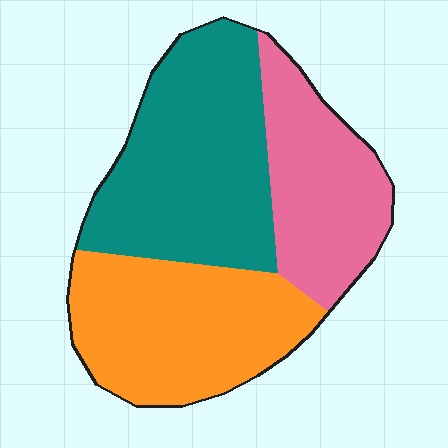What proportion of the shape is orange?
Orange takes up about one third (1/3) of the shape.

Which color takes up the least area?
Pink, at roughly 25%.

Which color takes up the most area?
Teal, at roughly 40%.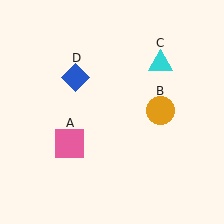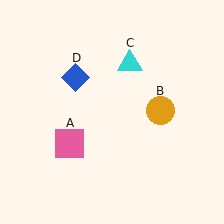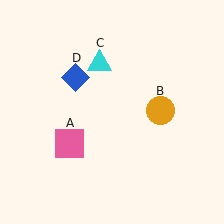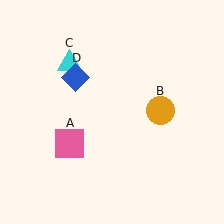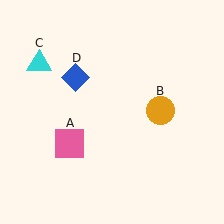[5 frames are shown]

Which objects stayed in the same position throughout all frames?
Pink square (object A) and orange circle (object B) and blue diamond (object D) remained stationary.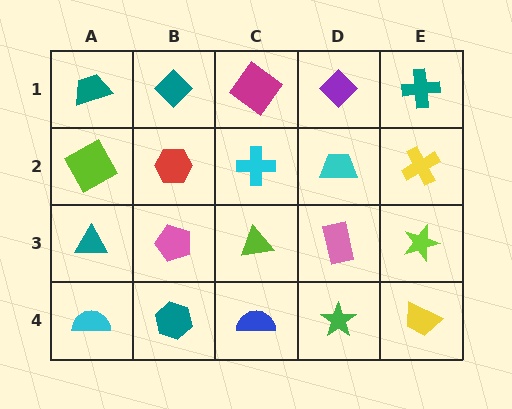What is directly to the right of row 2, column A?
A red hexagon.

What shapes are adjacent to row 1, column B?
A red hexagon (row 2, column B), a teal trapezoid (row 1, column A), a magenta diamond (row 1, column C).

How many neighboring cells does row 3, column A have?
3.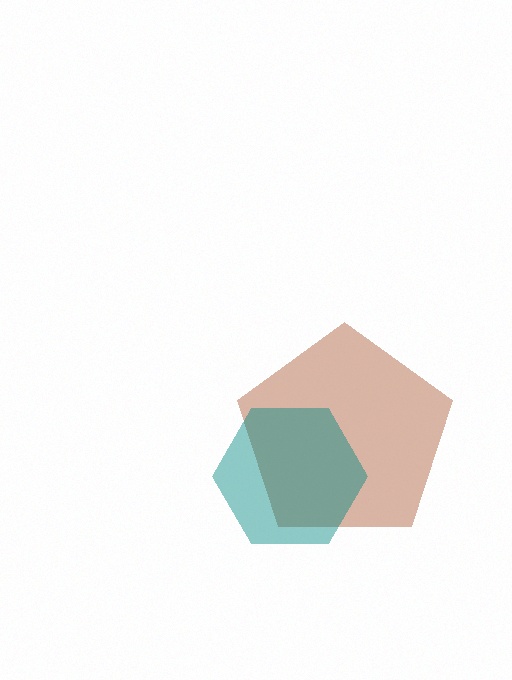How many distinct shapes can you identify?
There are 2 distinct shapes: a brown pentagon, a teal hexagon.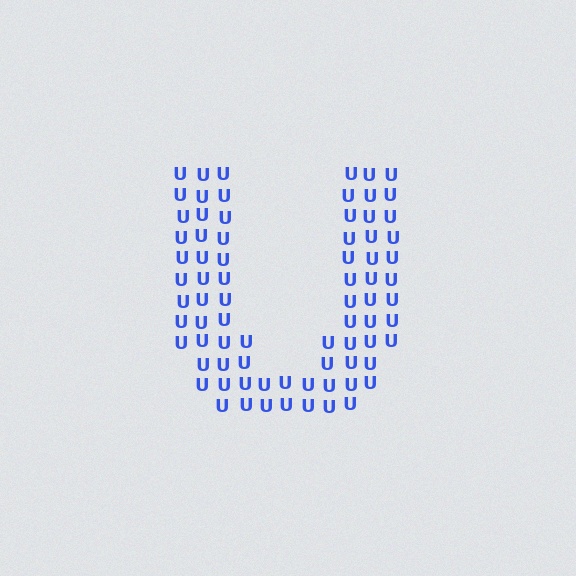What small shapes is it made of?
It is made of small letter U's.